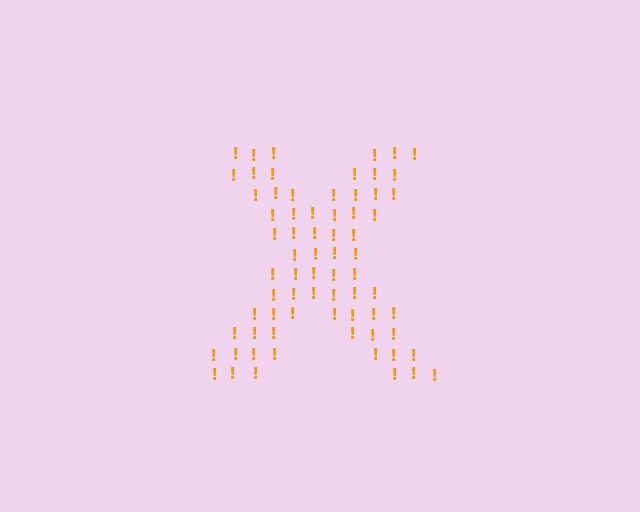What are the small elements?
The small elements are exclamation marks.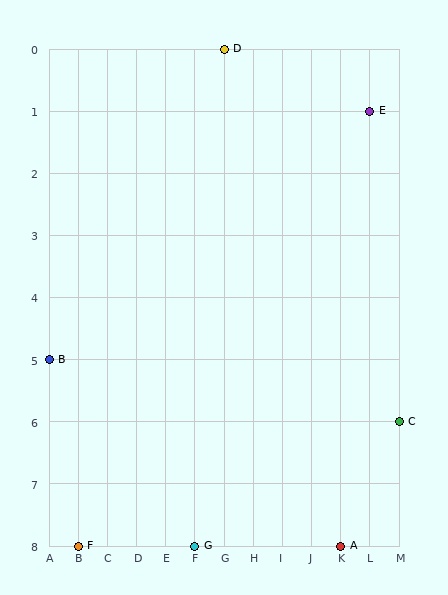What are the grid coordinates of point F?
Point F is at grid coordinates (B, 8).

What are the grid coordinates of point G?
Point G is at grid coordinates (F, 8).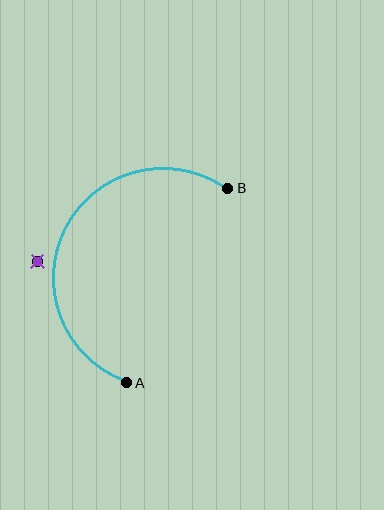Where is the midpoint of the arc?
The arc midpoint is the point on the curve farthest from the straight line joining A and B. It sits to the left of that line.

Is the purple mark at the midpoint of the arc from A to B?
No — the purple mark does not lie on the arc at all. It sits slightly outside the curve.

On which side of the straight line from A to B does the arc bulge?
The arc bulges to the left of the straight line connecting A and B.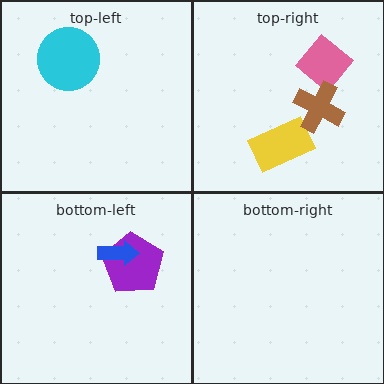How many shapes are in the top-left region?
1.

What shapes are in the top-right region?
The pink diamond, the yellow rectangle, the brown cross.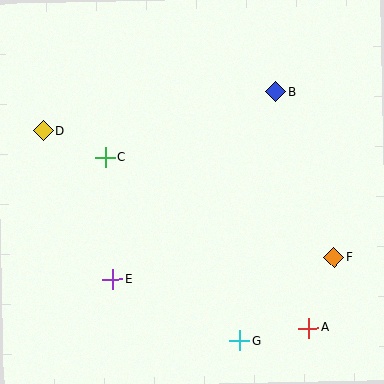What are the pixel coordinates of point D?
Point D is at (43, 131).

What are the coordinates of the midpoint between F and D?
The midpoint between F and D is at (188, 194).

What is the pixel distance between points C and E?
The distance between C and E is 122 pixels.